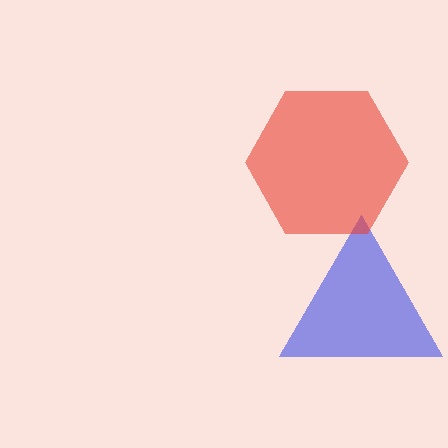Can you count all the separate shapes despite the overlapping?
Yes, there are 2 separate shapes.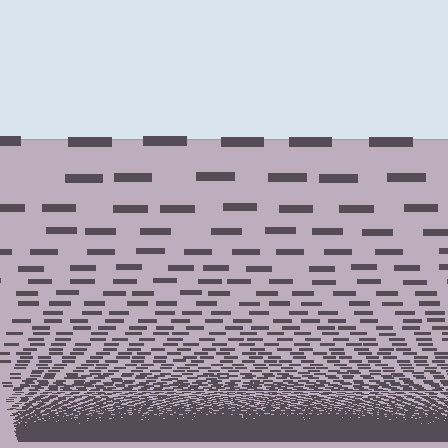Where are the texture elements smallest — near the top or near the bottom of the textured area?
Near the bottom.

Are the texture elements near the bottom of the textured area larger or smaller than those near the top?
Smaller. The gradient is inverted — elements near the bottom are smaller and denser.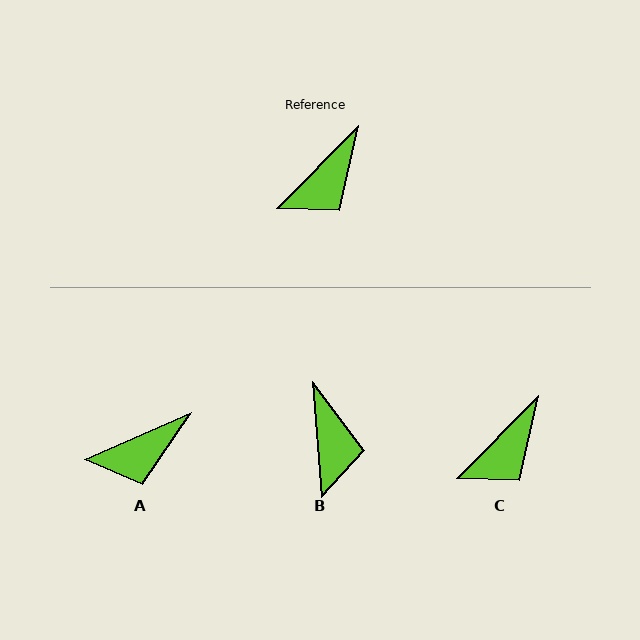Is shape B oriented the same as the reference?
No, it is off by about 49 degrees.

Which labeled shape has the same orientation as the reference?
C.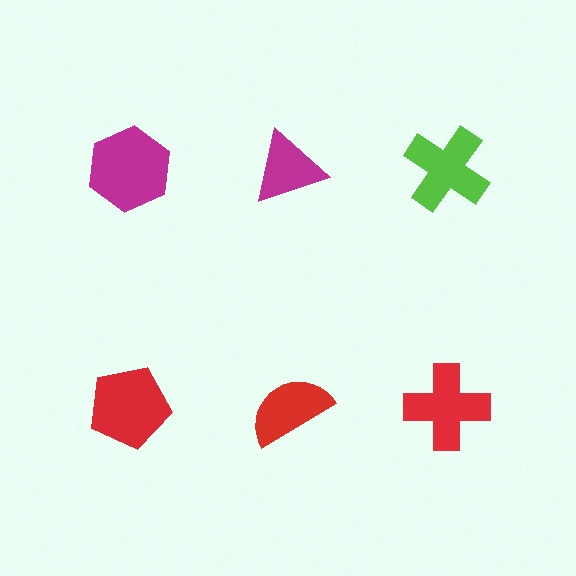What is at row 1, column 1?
A magenta hexagon.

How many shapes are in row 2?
3 shapes.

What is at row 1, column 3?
A lime cross.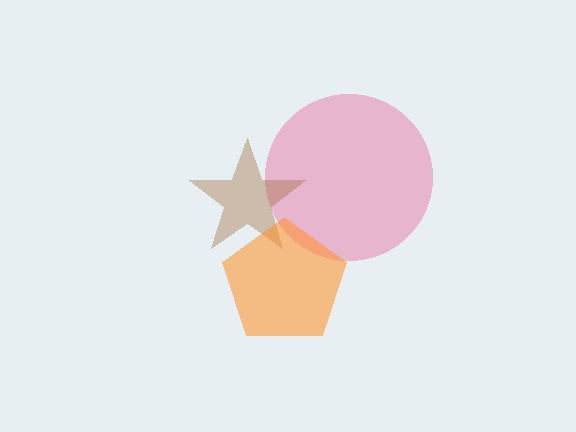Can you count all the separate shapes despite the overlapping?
Yes, there are 3 separate shapes.